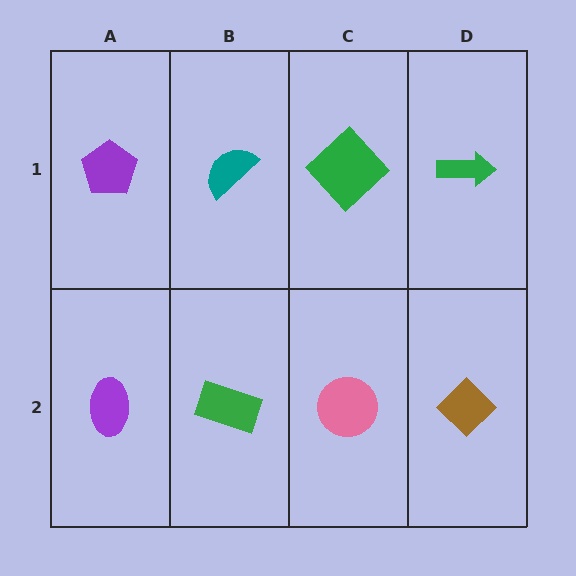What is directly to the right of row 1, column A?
A teal semicircle.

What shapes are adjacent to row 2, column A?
A purple pentagon (row 1, column A), a green rectangle (row 2, column B).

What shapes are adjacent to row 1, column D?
A brown diamond (row 2, column D), a green diamond (row 1, column C).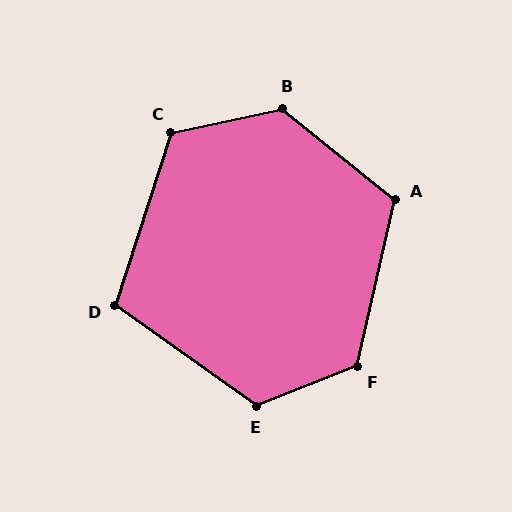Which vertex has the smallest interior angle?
D, at approximately 107 degrees.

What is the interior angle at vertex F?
Approximately 124 degrees (obtuse).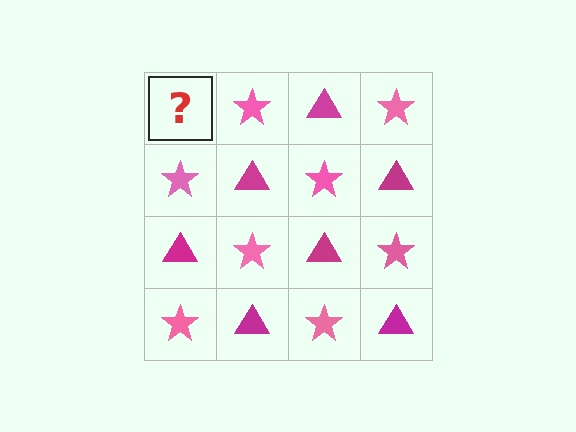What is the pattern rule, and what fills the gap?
The rule is that it alternates magenta triangle and pink star in a checkerboard pattern. The gap should be filled with a magenta triangle.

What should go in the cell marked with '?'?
The missing cell should contain a magenta triangle.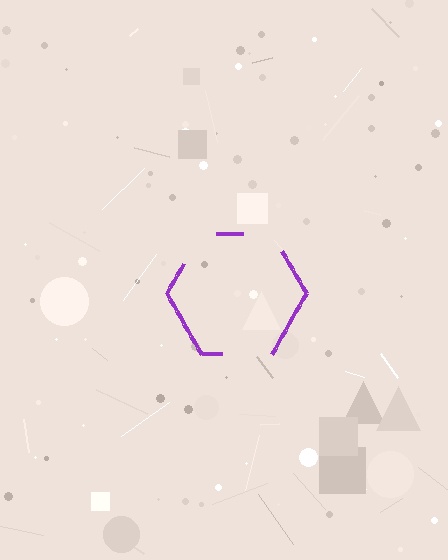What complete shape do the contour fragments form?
The contour fragments form a hexagon.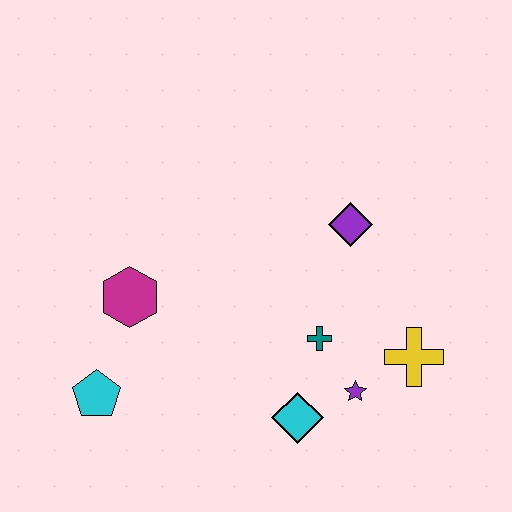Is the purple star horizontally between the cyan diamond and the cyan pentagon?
No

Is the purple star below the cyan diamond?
No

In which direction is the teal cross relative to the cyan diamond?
The teal cross is above the cyan diamond.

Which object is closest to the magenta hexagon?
The cyan pentagon is closest to the magenta hexagon.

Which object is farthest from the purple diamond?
The cyan pentagon is farthest from the purple diamond.